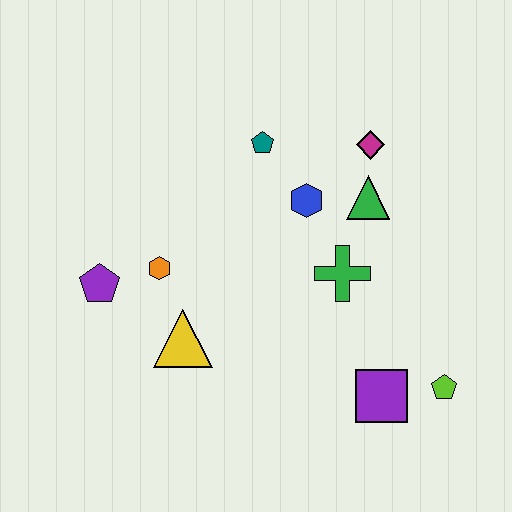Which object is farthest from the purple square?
The purple pentagon is farthest from the purple square.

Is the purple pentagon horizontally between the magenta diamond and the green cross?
No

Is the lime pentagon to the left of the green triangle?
No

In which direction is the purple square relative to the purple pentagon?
The purple square is to the right of the purple pentagon.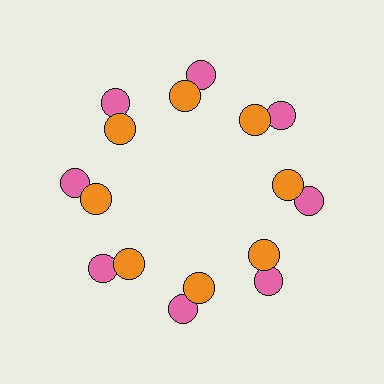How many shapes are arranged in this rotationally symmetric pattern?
There are 16 shapes, arranged in 8 groups of 2.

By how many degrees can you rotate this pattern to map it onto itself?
The pattern maps onto itself every 45 degrees of rotation.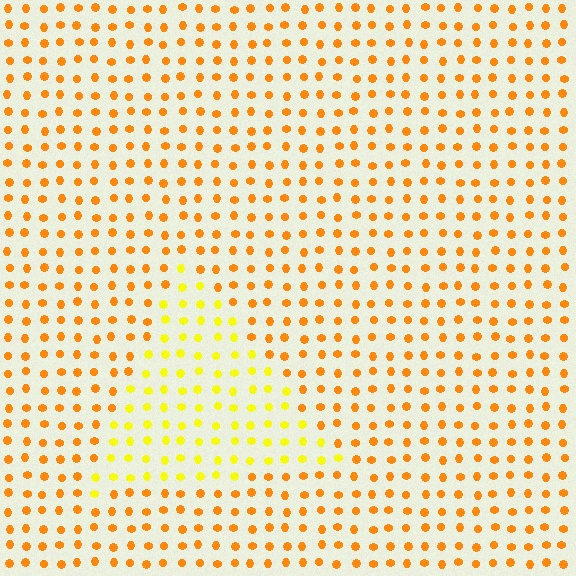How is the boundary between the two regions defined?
The boundary is defined purely by a slight shift in hue (about 31 degrees). Spacing, size, and orientation are identical on both sides.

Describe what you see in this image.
The image is filled with small orange elements in a uniform arrangement. A triangle-shaped region is visible where the elements are tinted to a slightly different hue, forming a subtle color boundary.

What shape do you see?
I see a triangle.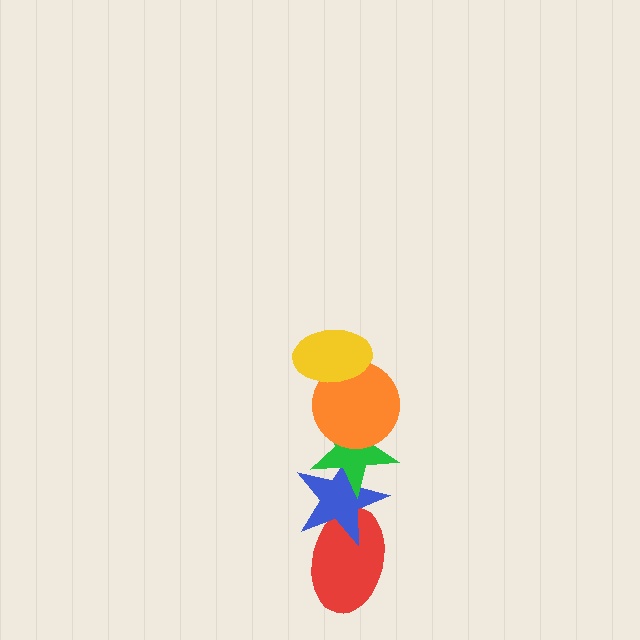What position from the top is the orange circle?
The orange circle is 2nd from the top.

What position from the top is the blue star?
The blue star is 4th from the top.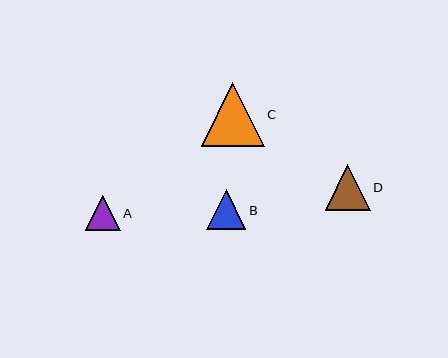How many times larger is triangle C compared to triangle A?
Triangle C is approximately 1.8 times the size of triangle A.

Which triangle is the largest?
Triangle C is the largest with a size of approximately 63 pixels.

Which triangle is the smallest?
Triangle A is the smallest with a size of approximately 35 pixels.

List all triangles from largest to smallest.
From largest to smallest: C, D, B, A.